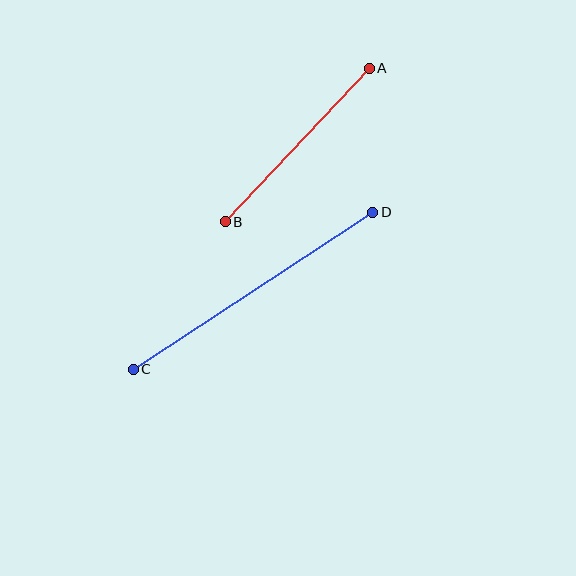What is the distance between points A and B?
The distance is approximately 211 pixels.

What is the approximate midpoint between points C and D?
The midpoint is at approximately (253, 291) pixels.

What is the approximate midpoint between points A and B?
The midpoint is at approximately (297, 145) pixels.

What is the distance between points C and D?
The distance is approximately 286 pixels.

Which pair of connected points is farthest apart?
Points C and D are farthest apart.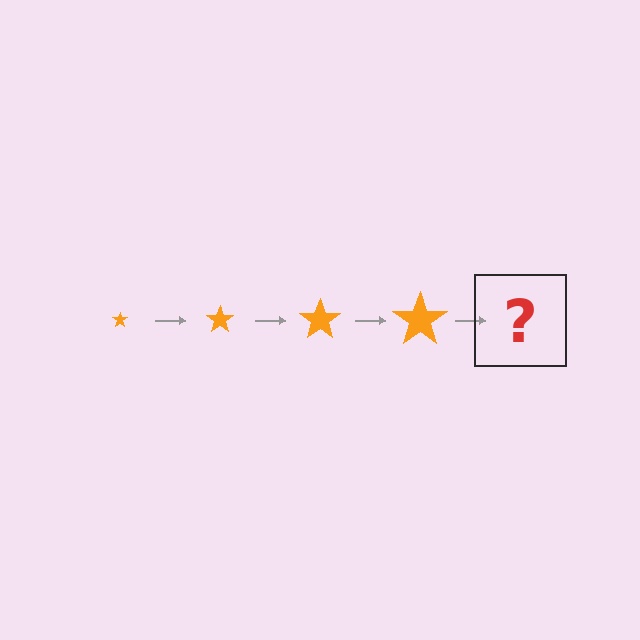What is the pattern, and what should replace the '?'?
The pattern is that the star gets progressively larger each step. The '?' should be an orange star, larger than the previous one.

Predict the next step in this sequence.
The next step is an orange star, larger than the previous one.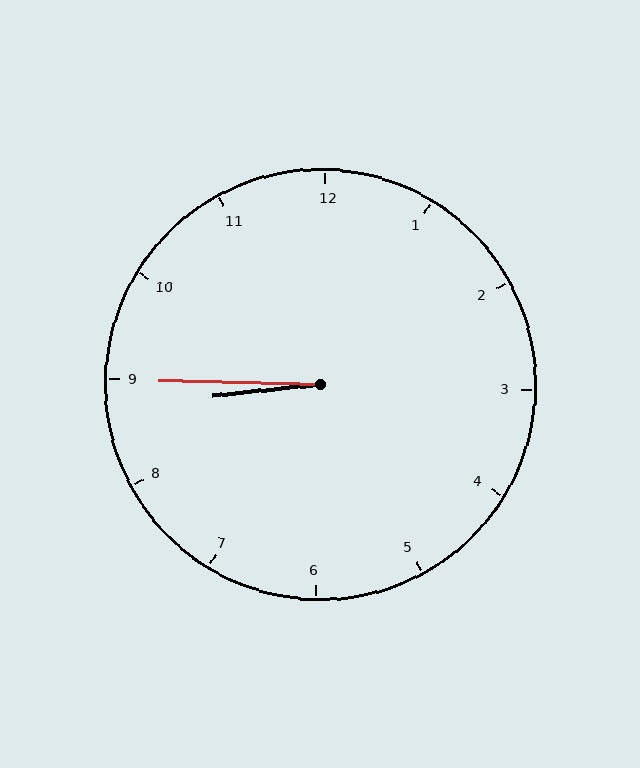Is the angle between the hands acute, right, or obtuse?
It is acute.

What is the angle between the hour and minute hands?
Approximately 8 degrees.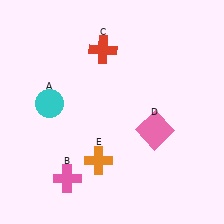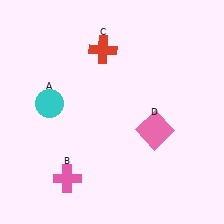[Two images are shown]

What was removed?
The orange cross (E) was removed in Image 2.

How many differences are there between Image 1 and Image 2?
There is 1 difference between the two images.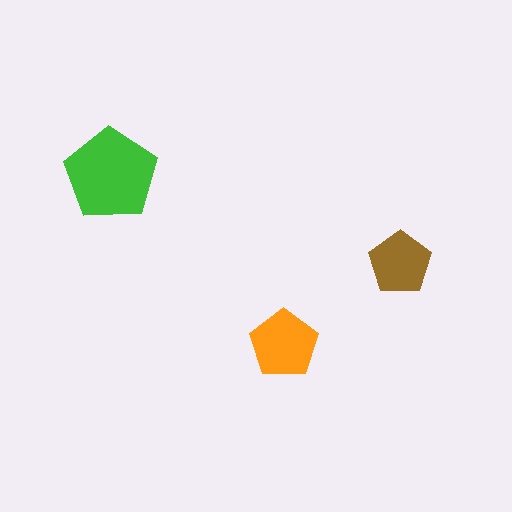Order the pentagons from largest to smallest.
the green one, the orange one, the brown one.